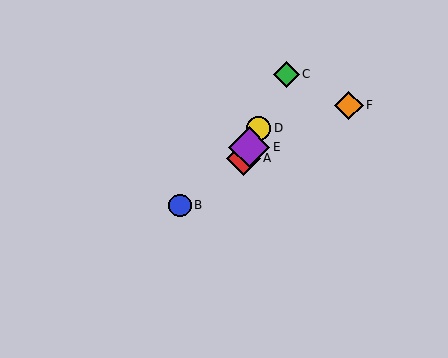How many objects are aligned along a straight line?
4 objects (A, C, D, E) are aligned along a straight line.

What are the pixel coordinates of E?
Object E is at (249, 147).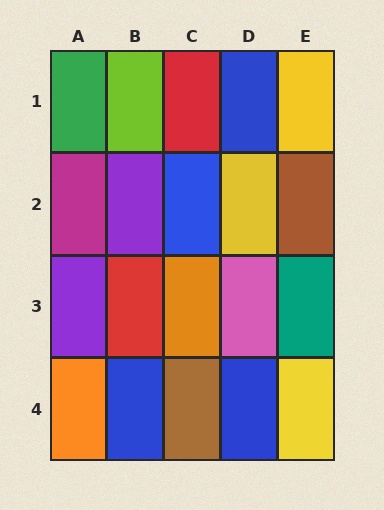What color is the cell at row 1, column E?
Yellow.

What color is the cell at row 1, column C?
Red.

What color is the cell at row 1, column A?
Green.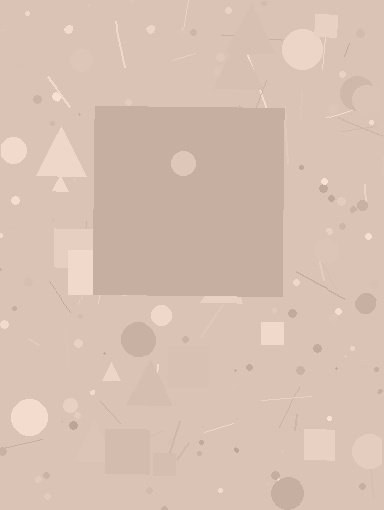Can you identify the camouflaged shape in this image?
The camouflaged shape is a square.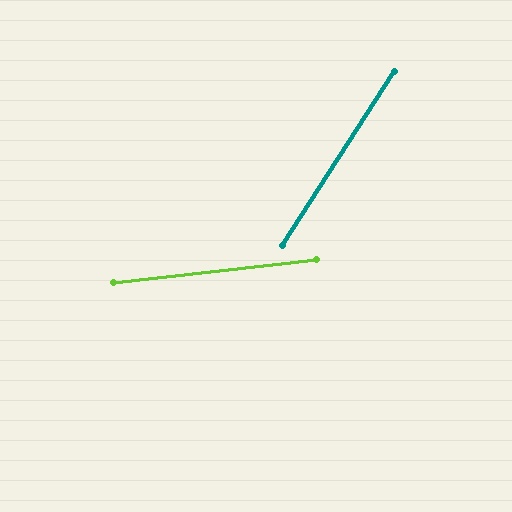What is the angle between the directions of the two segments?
Approximately 51 degrees.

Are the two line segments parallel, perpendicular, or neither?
Neither parallel nor perpendicular — they differ by about 51°.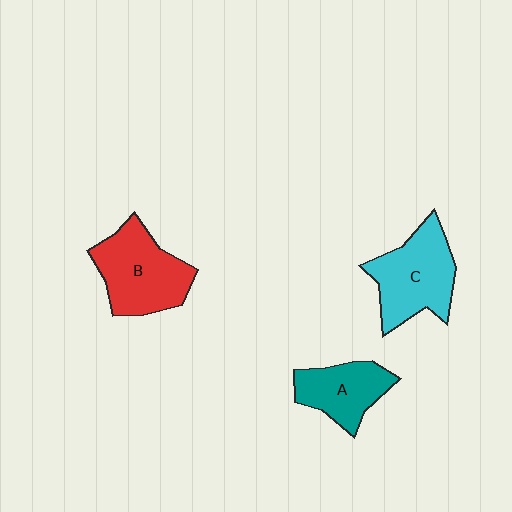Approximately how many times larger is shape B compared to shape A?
Approximately 1.4 times.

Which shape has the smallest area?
Shape A (teal).